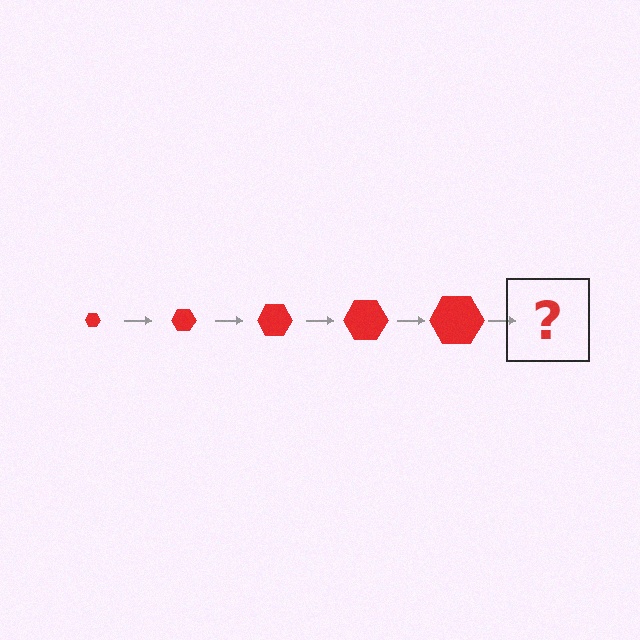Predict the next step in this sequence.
The next step is a red hexagon, larger than the previous one.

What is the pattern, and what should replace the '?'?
The pattern is that the hexagon gets progressively larger each step. The '?' should be a red hexagon, larger than the previous one.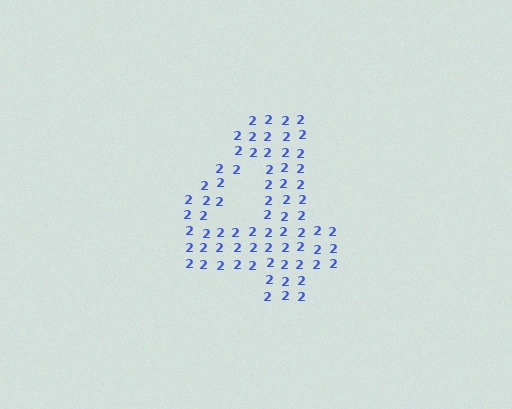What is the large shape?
The large shape is the digit 4.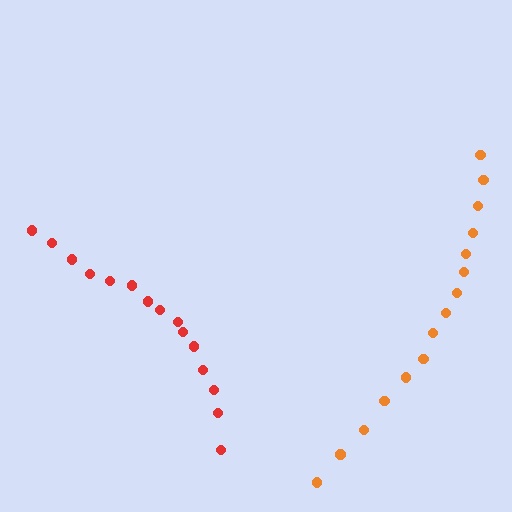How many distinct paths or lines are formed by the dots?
There are 2 distinct paths.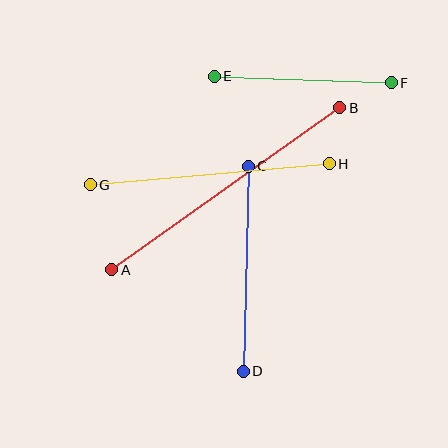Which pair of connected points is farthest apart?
Points A and B are farthest apart.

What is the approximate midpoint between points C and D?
The midpoint is at approximately (246, 269) pixels.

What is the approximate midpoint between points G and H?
The midpoint is at approximately (210, 174) pixels.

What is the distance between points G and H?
The distance is approximately 239 pixels.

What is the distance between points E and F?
The distance is approximately 178 pixels.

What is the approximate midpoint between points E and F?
The midpoint is at approximately (303, 79) pixels.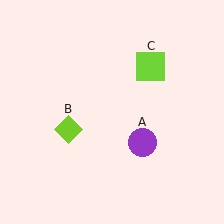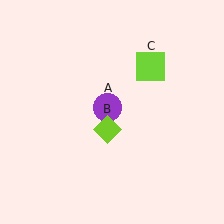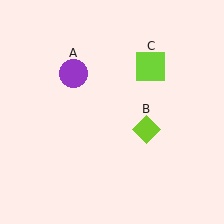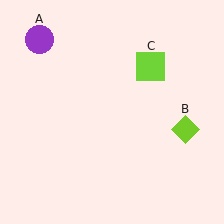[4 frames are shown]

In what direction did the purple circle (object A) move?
The purple circle (object A) moved up and to the left.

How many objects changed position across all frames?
2 objects changed position: purple circle (object A), lime diamond (object B).